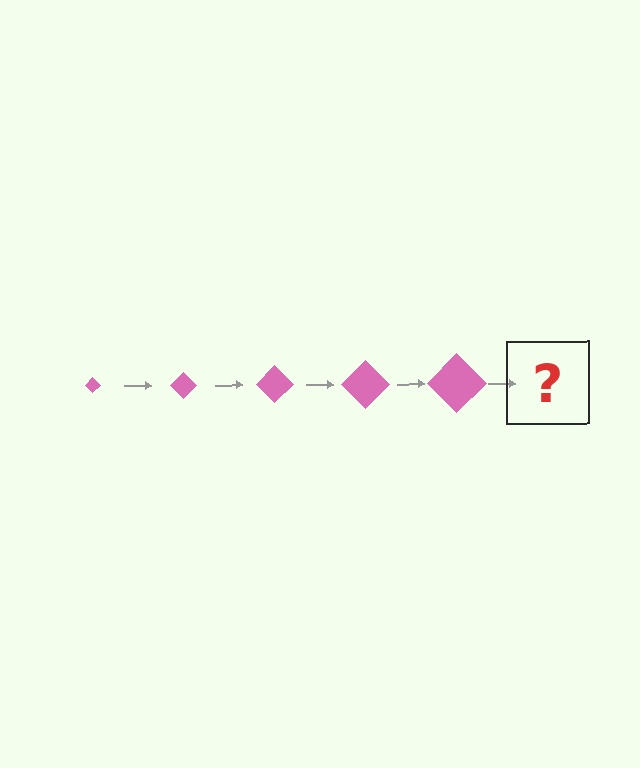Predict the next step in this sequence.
The next step is a pink diamond, larger than the previous one.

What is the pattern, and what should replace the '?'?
The pattern is that the diamond gets progressively larger each step. The '?' should be a pink diamond, larger than the previous one.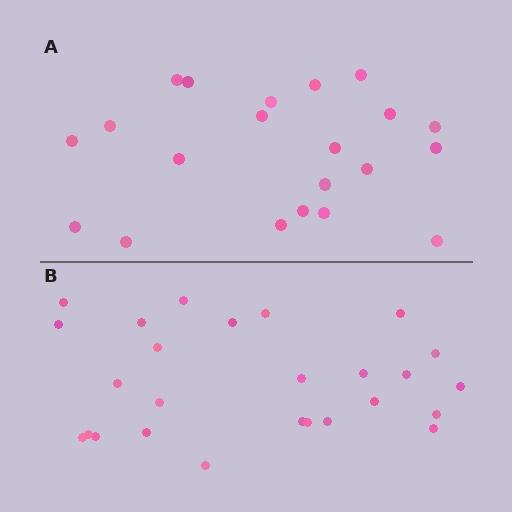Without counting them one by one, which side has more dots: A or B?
Region B (the bottom region) has more dots.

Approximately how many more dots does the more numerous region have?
Region B has about 5 more dots than region A.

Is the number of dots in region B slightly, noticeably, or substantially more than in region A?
Region B has only slightly more — the two regions are fairly close. The ratio is roughly 1.2 to 1.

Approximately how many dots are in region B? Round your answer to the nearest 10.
About 30 dots. (The exact count is 26, which rounds to 30.)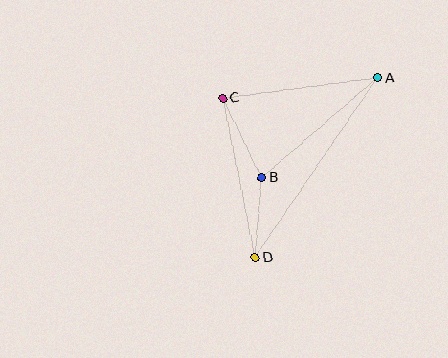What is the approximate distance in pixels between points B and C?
The distance between B and C is approximately 89 pixels.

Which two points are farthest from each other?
Points A and D are farthest from each other.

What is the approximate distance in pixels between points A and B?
The distance between A and B is approximately 153 pixels.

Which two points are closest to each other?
Points B and D are closest to each other.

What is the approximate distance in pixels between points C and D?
The distance between C and D is approximately 163 pixels.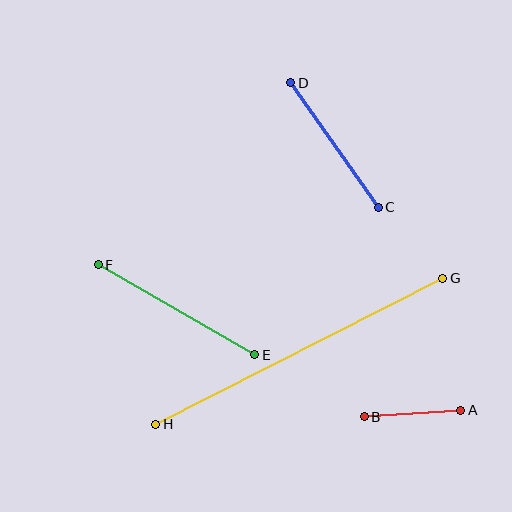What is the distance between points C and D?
The distance is approximately 152 pixels.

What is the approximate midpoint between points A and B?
The midpoint is at approximately (412, 413) pixels.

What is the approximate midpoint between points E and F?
The midpoint is at approximately (176, 310) pixels.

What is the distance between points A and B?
The distance is approximately 97 pixels.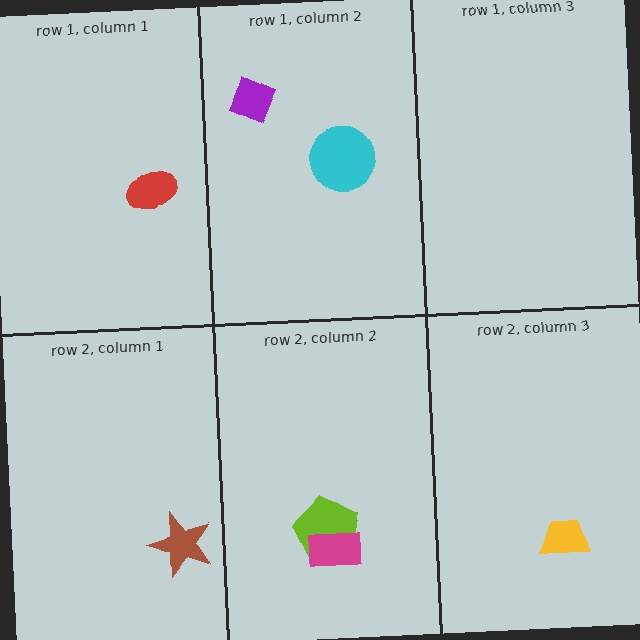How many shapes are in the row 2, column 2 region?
2.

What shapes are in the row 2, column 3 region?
The yellow trapezoid.